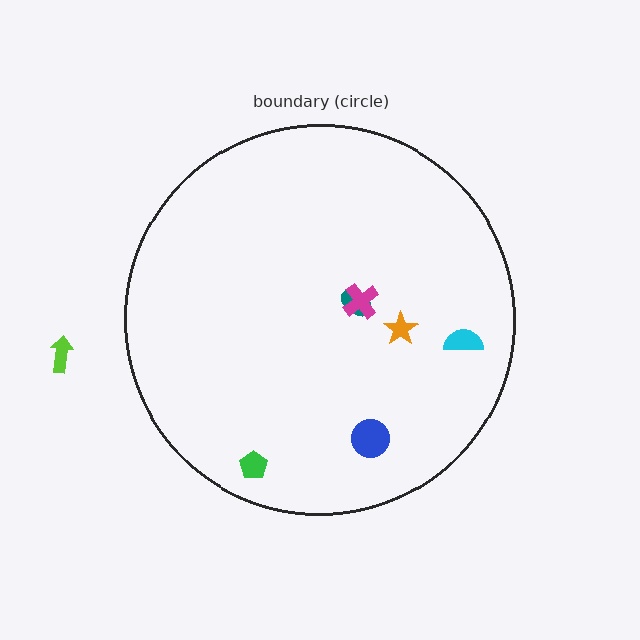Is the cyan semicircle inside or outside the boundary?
Inside.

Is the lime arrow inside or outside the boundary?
Outside.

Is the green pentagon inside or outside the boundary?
Inside.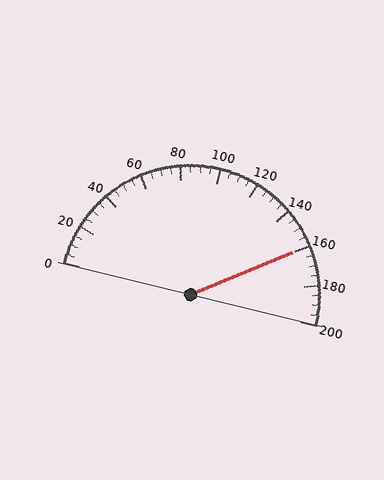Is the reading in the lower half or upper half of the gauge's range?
The reading is in the upper half of the range (0 to 200).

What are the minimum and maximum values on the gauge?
The gauge ranges from 0 to 200.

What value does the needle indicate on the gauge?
The needle indicates approximately 160.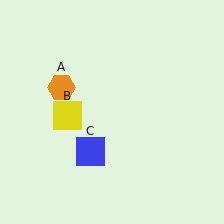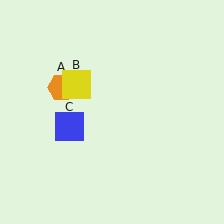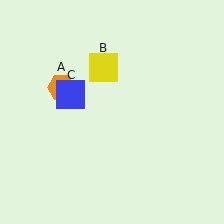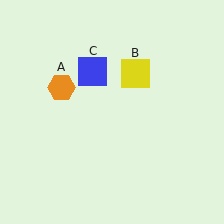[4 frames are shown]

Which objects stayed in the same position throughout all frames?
Orange hexagon (object A) remained stationary.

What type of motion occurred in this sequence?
The yellow square (object B), blue square (object C) rotated clockwise around the center of the scene.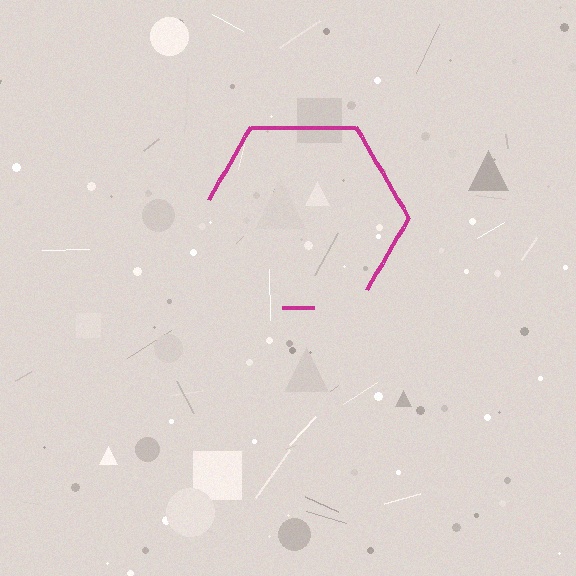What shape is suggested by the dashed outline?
The dashed outline suggests a hexagon.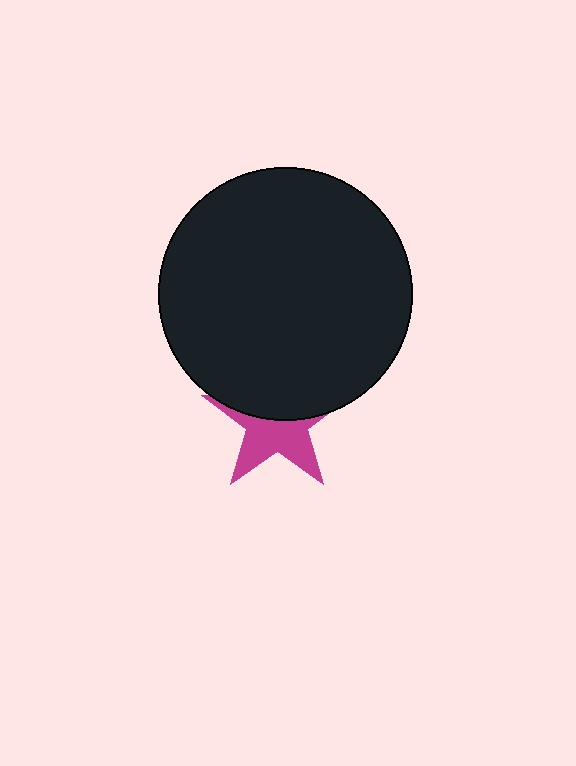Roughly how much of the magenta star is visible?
About half of it is visible (roughly 51%).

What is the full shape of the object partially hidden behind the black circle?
The partially hidden object is a magenta star.